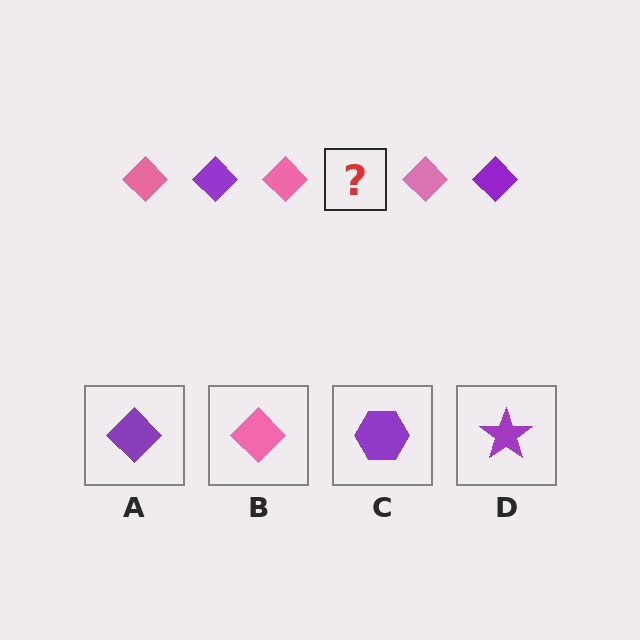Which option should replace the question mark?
Option A.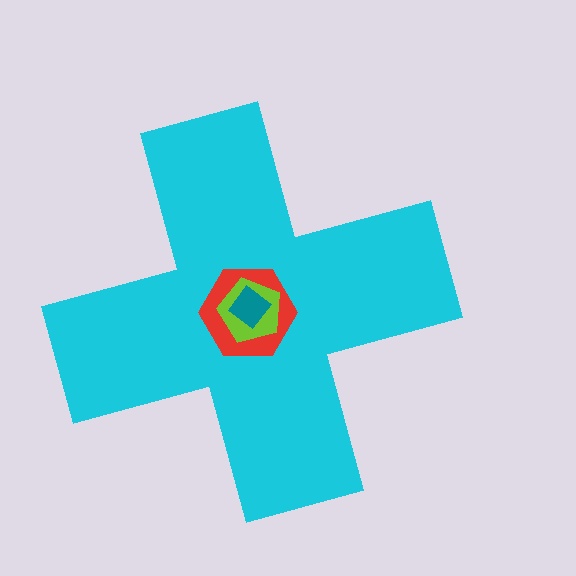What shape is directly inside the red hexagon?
The lime pentagon.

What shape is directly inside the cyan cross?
The red hexagon.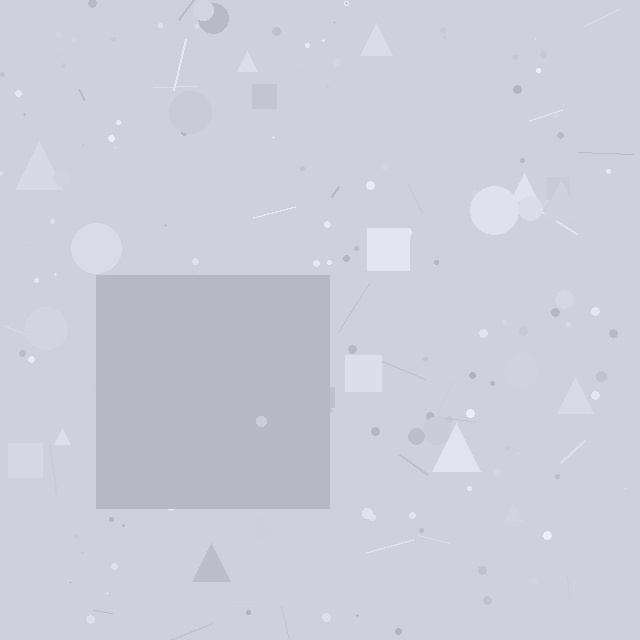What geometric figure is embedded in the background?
A square is embedded in the background.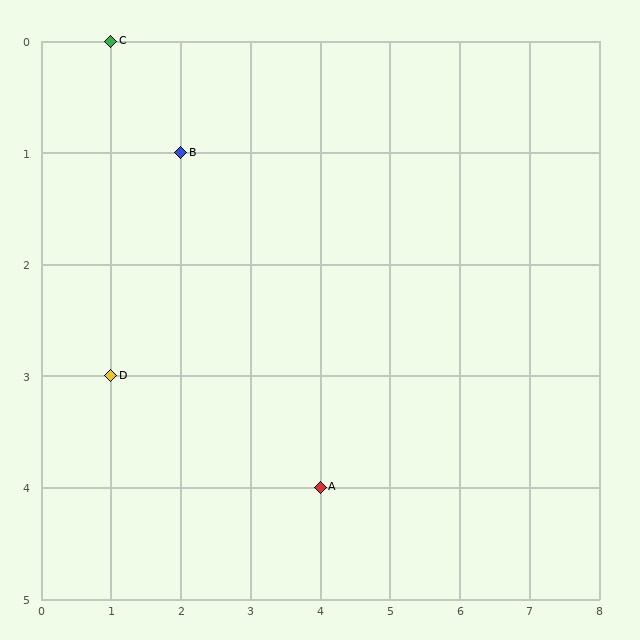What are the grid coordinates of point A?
Point A is at grid coordinates (4, 4).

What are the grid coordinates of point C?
Point C is at grid coordinates (1, 0).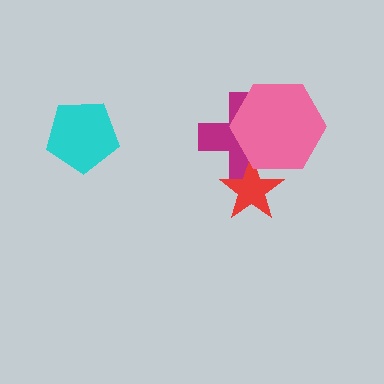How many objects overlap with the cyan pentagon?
0 objects overlap with the cyan pentagon.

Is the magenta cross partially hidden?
Yes, it is partially covered by another shape.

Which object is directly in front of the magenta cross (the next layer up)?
The red star is directly in front of the magenta cross.